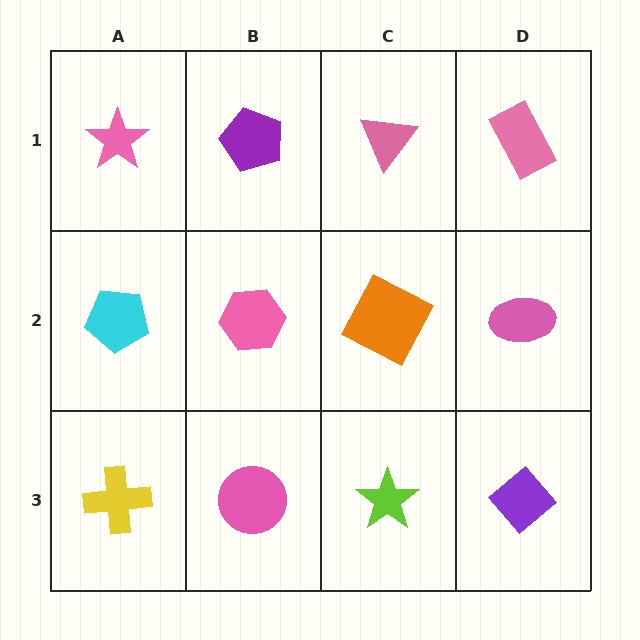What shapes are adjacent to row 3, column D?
A pink ellipse (row 2, column D), a lime star (row 3, column C).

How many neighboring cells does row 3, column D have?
2.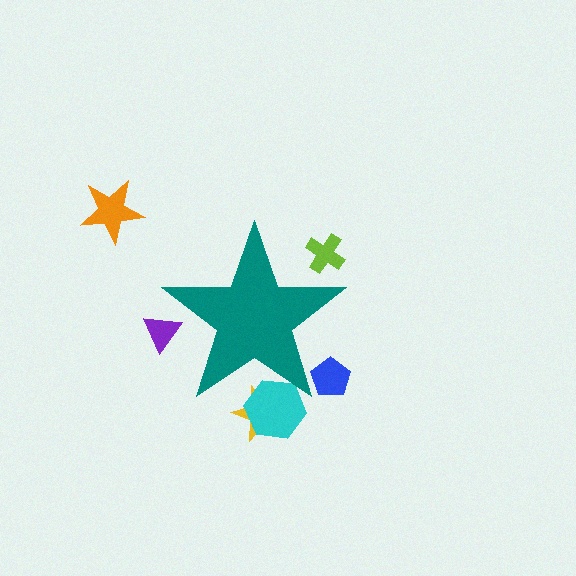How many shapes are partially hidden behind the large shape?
5 shapes are partially hidden.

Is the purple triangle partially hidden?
Yes, the purple triangle is partially hidden behind the teal star.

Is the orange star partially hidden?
No, the orange star is fully visible.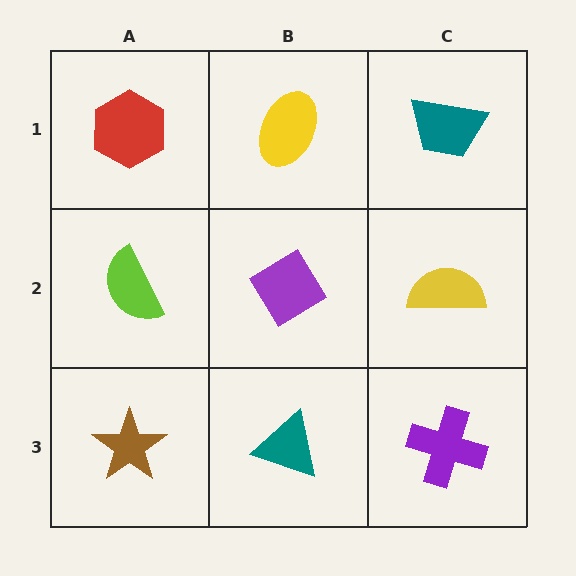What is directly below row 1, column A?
A lime semicircle.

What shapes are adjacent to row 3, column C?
A yellow semicircle (row 2, column C), a teal triangle (row 3, column B).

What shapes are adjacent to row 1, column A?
A lime semicircle (row 2, column A), a yellow ellipse (row 1, column B).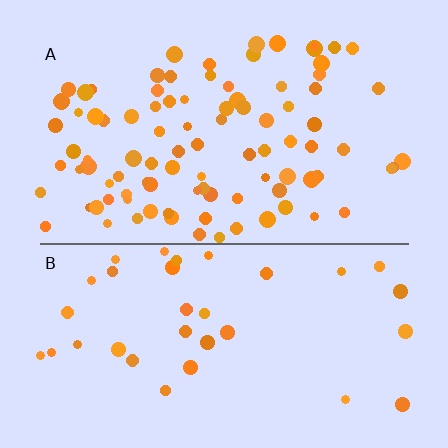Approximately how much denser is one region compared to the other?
Approximately 2.8× — region A over region B.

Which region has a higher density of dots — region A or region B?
A (the top).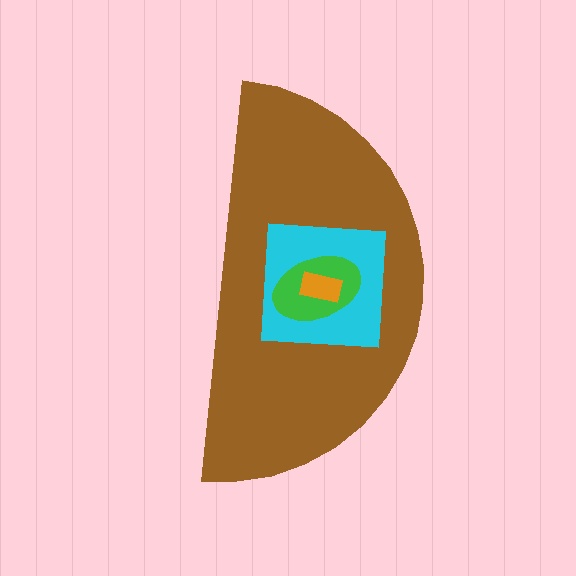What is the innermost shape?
The orange rectangle.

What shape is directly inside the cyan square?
The green ellipse.